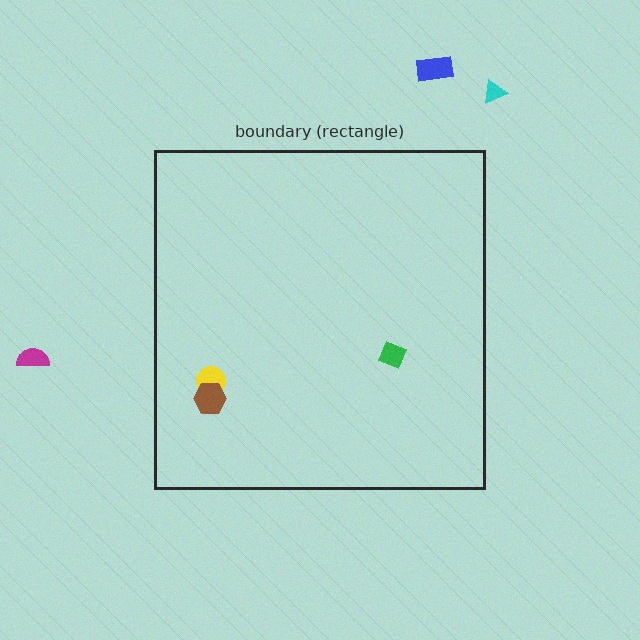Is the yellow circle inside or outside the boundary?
Inside.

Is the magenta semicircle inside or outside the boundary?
Outside.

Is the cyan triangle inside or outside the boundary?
Outside.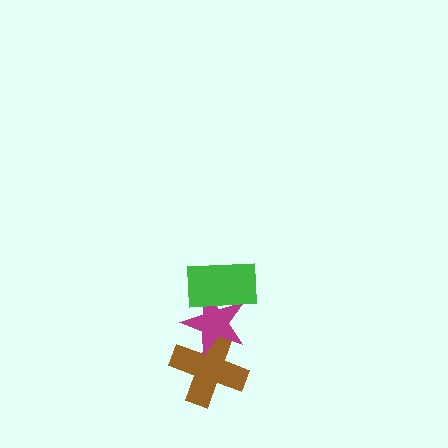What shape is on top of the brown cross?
The magenta star is on top of the brown cross.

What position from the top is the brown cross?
The brown cross is 3rd from the top.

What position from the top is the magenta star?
The magenta star is 2nd from the top.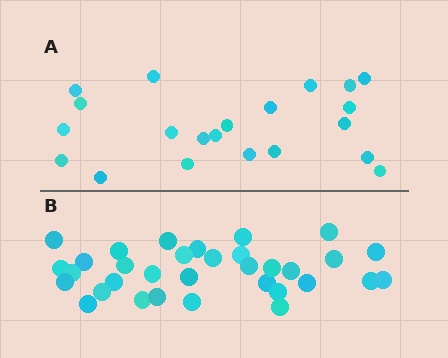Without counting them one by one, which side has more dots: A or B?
Region B (the bottom region) has more dots.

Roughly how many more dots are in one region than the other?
Region B has roughly 12 or so more dots than region A.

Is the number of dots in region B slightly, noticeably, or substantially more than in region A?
Region B has substantially more. The ratio is roughly 1.6 to 1.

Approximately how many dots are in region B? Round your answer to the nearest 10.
About 30 dots. (The exact count is 33, which rounds to 30.)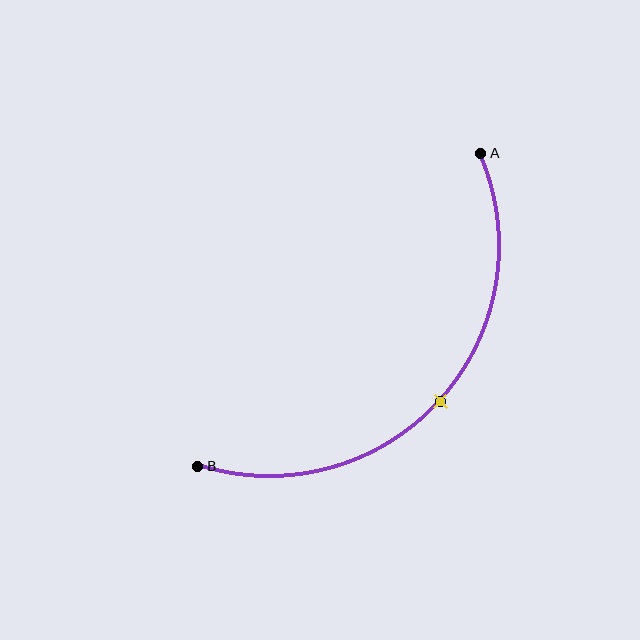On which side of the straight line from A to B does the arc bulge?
The arc bulges below and to the right of the straight line connecting A and B.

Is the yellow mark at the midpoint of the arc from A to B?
Yes. The yellow mark lies on the arc at equal arc-length from both A and B — it is the arc midpoint.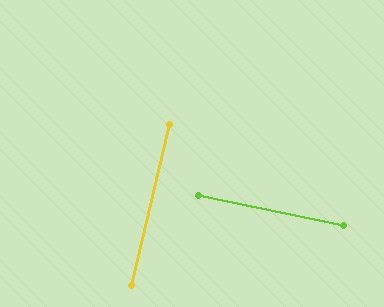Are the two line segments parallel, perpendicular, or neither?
Perpendicular — they meet at approximately 88°.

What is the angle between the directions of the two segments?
Approximately 88 degrees.